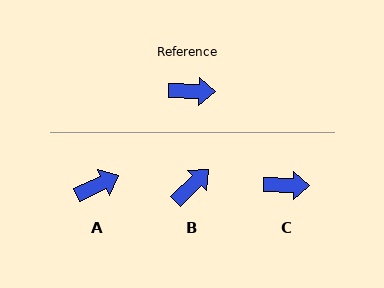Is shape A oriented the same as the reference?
No, it is off by about 26 degrees.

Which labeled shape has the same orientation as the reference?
C.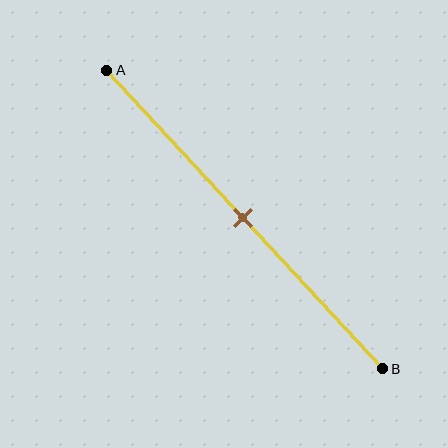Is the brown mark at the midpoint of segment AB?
Yes, the mark is approximately at the midpoint.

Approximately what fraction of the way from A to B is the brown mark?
The brown mark is approximately 50% of the way from A to B.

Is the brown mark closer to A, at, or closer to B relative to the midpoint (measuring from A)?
The brown mark is approximately at the midpoint of segment AB.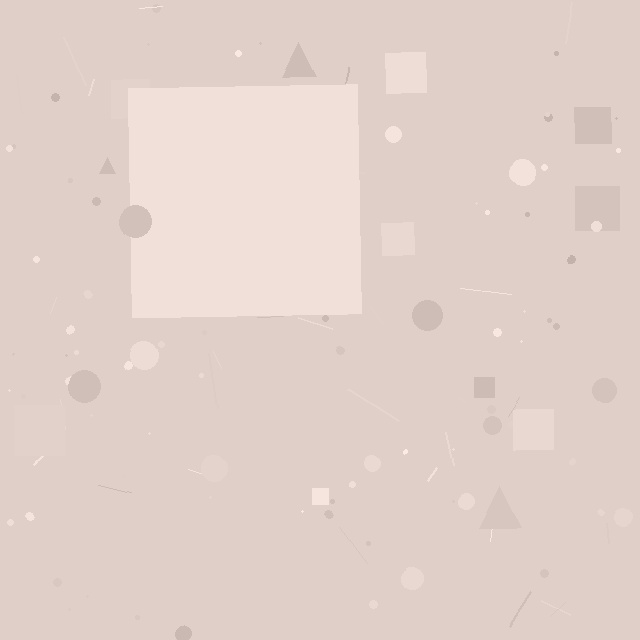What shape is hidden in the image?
A square is hidden in the image.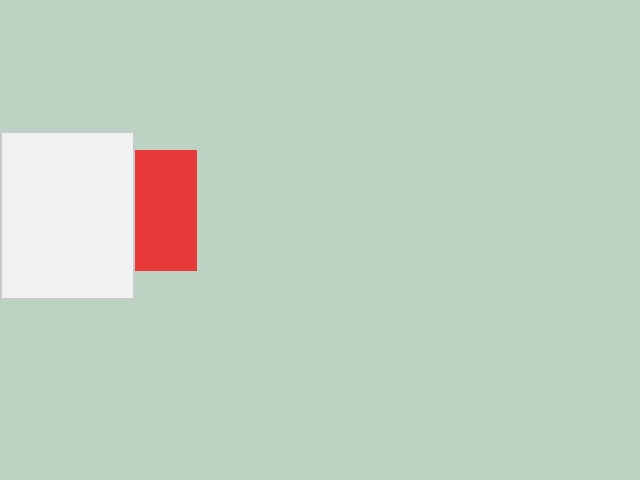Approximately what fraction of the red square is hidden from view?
Roughly 49% of the red square is hidden behind the white rectangle.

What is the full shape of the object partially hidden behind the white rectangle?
The partially hidden object is a red square.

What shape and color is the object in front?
The object in front is a white rectangle.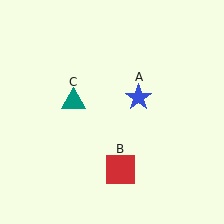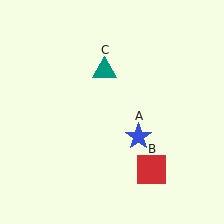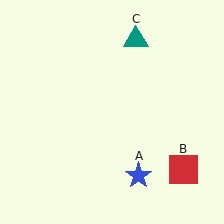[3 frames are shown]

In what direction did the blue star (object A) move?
The blue star (object A) moved down.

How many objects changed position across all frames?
3 objects changed position: blue star (object A), red square (object B), teal triangle (object C).